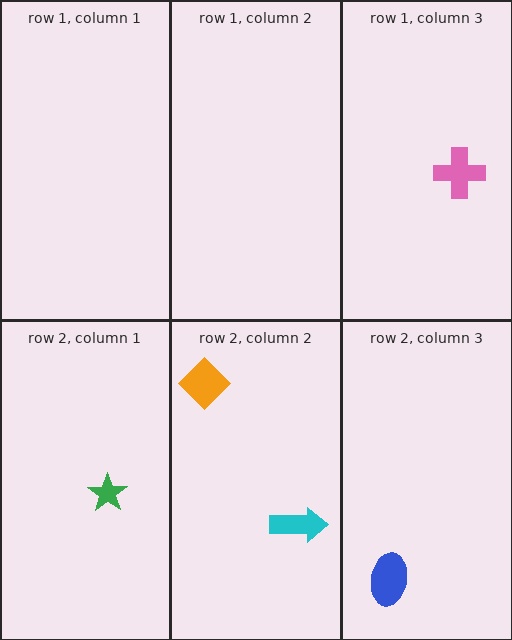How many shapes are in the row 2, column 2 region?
2.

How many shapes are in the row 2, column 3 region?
1.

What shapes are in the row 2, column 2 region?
The cyan arrow, the orange diamond.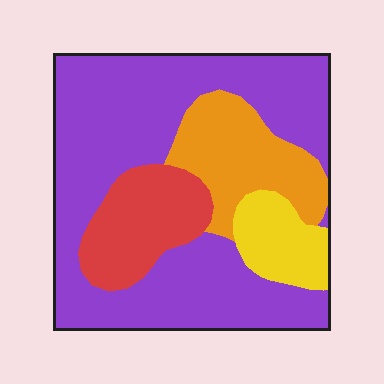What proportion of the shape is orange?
Orange takes up about one sixth (1/6) of the shape.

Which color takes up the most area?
Purple, at roughly 60%.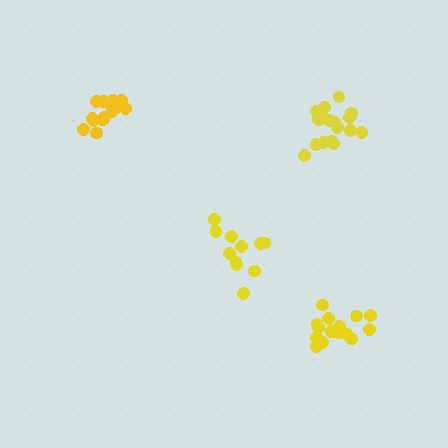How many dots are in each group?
Group 1: 11 dots, Group 2: 16 dots, Group 3: 17 dots, Group 4: 17 dots (61 total).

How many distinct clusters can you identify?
There are 4 distinct clusters.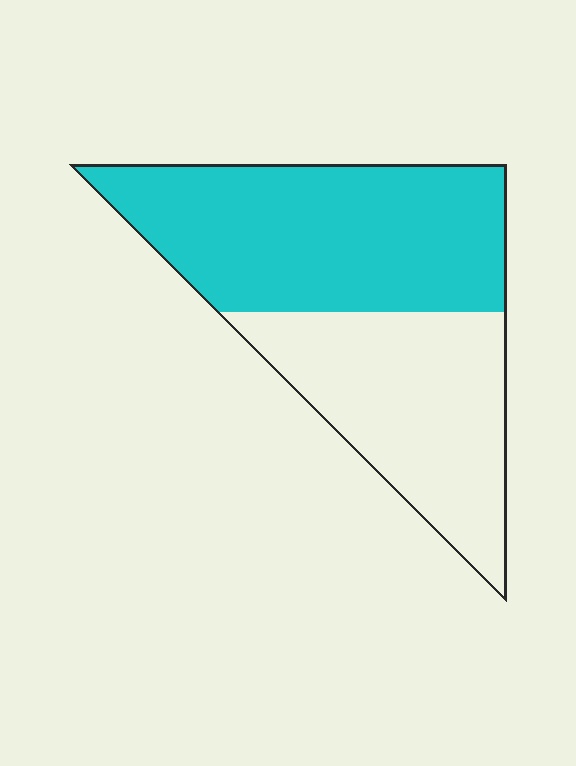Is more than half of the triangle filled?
Yes.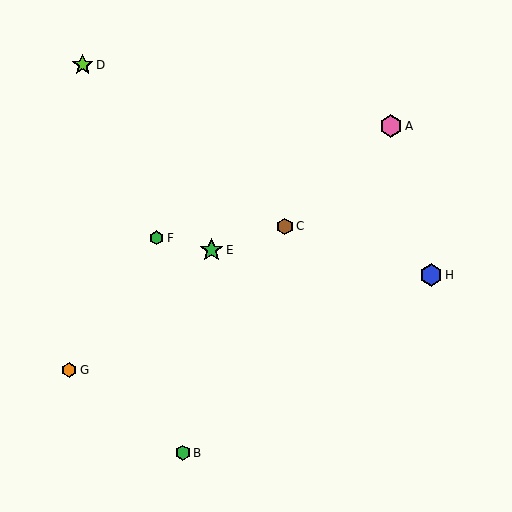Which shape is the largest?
The green star (labeled E) is the largest.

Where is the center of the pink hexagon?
The center of the pink hexagon is at (391, 126).